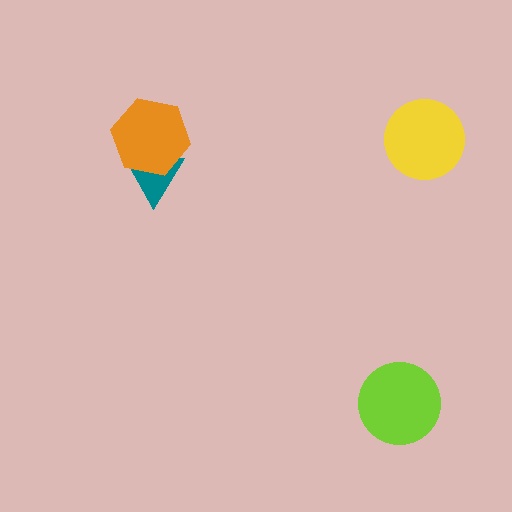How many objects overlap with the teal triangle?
1 object overlaps with the teal triangle.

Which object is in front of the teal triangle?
The orange hexagon is in front of the teal triangle.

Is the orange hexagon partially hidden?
No, no other shape covers it.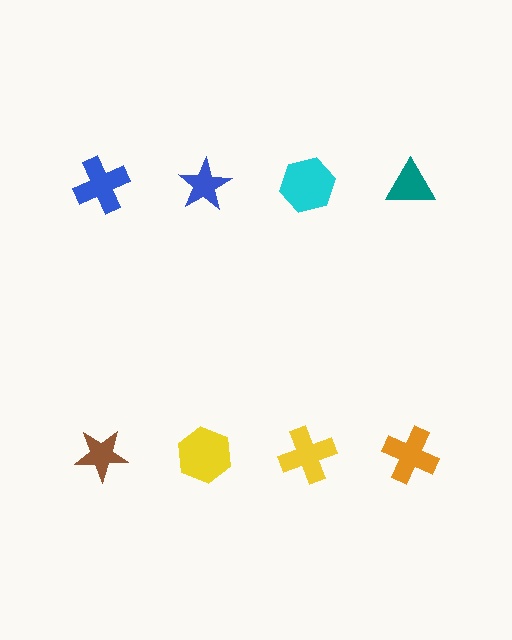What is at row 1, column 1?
A blue cross.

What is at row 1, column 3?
A cyan hexagon.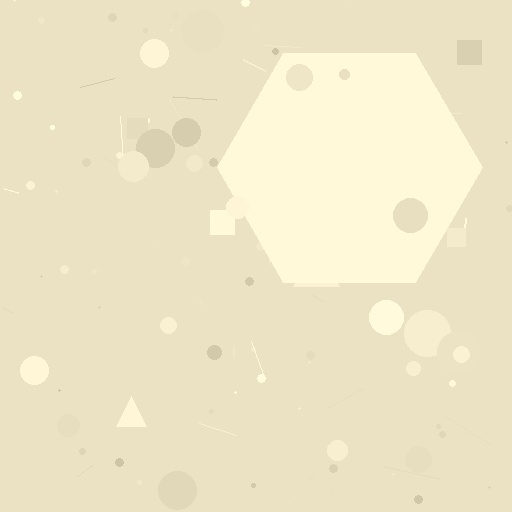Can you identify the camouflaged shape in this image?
The camouflaged shape is a hexagon.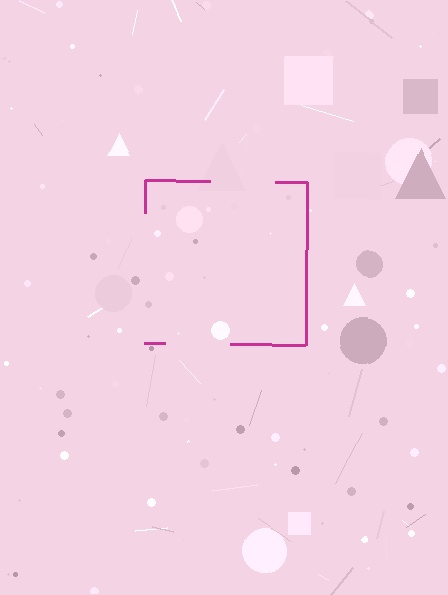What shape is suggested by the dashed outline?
The dashed outline suggests a square.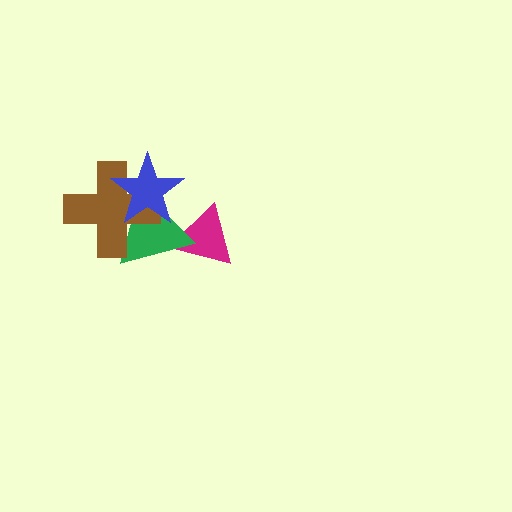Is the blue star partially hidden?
No, no other shape covers it.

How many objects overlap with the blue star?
2 objects overlap with the blue star.